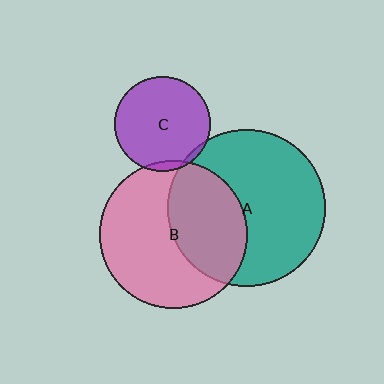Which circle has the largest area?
Circle A (teal).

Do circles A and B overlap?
Yes.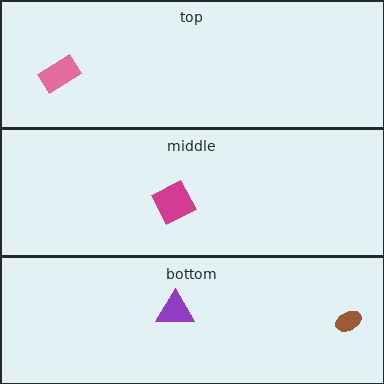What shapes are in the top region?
The pink rectangle.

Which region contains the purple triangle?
The bottom region.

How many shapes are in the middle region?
1.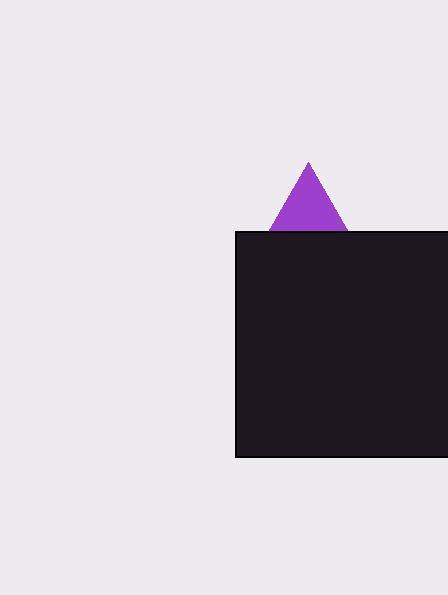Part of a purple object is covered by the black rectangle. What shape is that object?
It is a triangle.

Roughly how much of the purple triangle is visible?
A small part of it is visible (roughly 33%).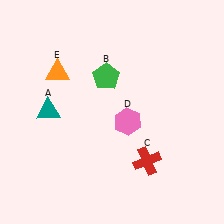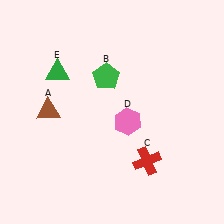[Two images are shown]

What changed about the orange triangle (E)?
In Image 1, E is orange. In Image 2, it changed to green.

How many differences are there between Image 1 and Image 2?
There are 2 differences between the two images.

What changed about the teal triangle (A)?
In Image 1, A is teal. In Image 2, it changed to brown.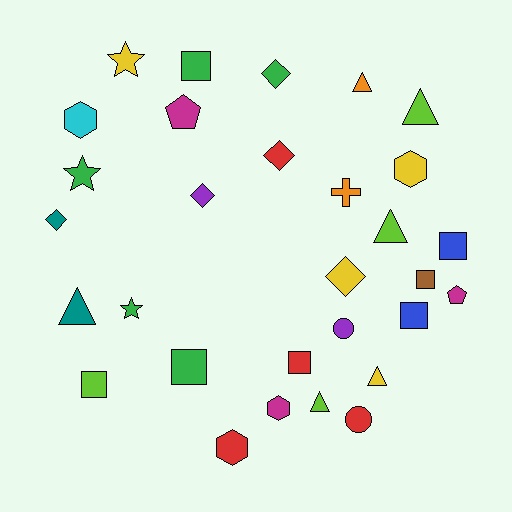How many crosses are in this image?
There is 1 cross.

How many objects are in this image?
There are 30 objects.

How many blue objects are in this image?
There are 2 blue objects.